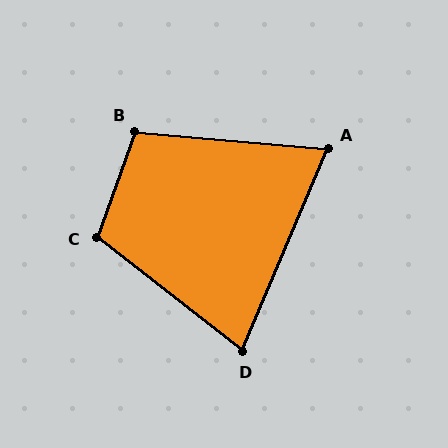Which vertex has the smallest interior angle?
A, at approximately 72 degrees.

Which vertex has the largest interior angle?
C, at approximately 108 degrees.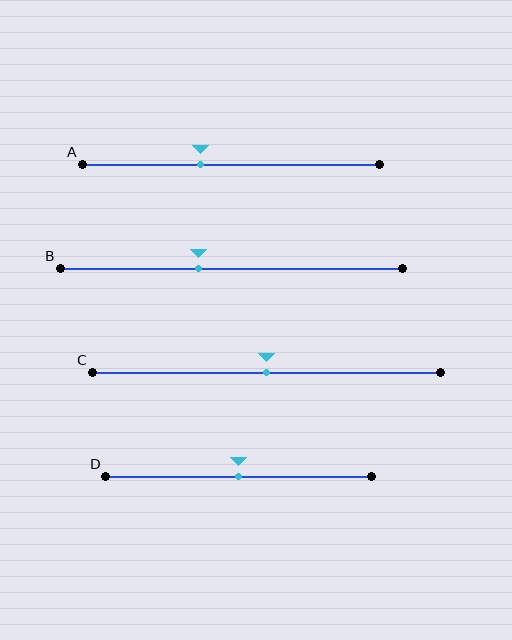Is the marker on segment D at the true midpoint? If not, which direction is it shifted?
Yes, the marker on segment D is at the true midpoint.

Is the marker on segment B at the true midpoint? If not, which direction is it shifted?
No, the marker on segment B is shifted to the left by about 10% of the segment length.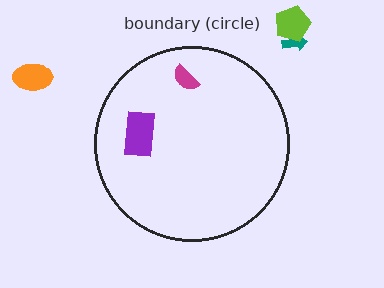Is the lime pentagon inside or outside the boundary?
Outside.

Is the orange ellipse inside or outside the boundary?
Outside.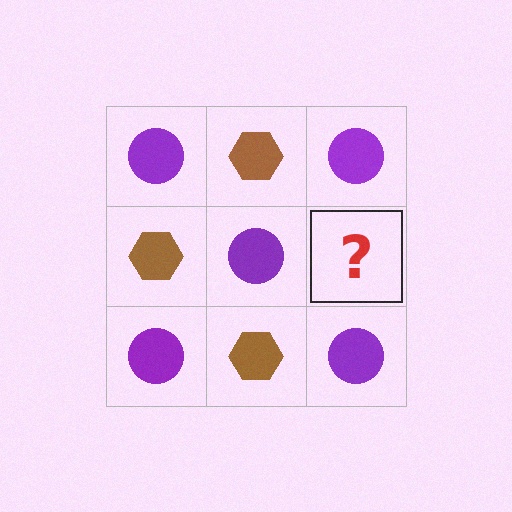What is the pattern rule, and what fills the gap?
The rule is that it alternates purple circle and brown hexagon in a checkerboard pattern. The gap should be filled with a brown hexagon.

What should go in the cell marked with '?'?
The missing cell should contain a brown hexagon.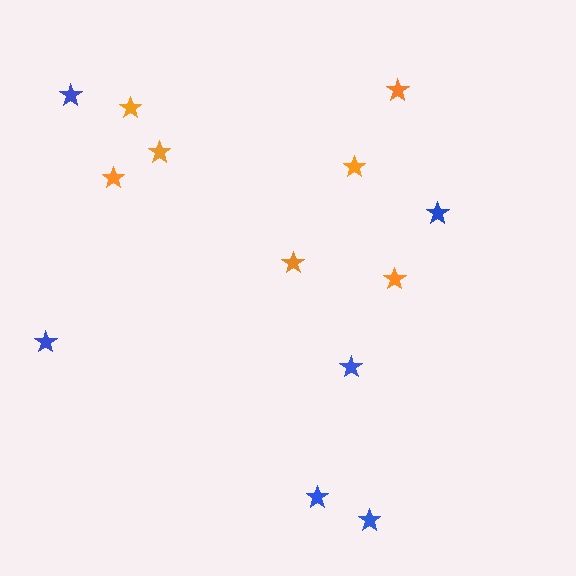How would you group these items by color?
There are 2 groups: one group of orange stars (7) and one group of blue stars (6).